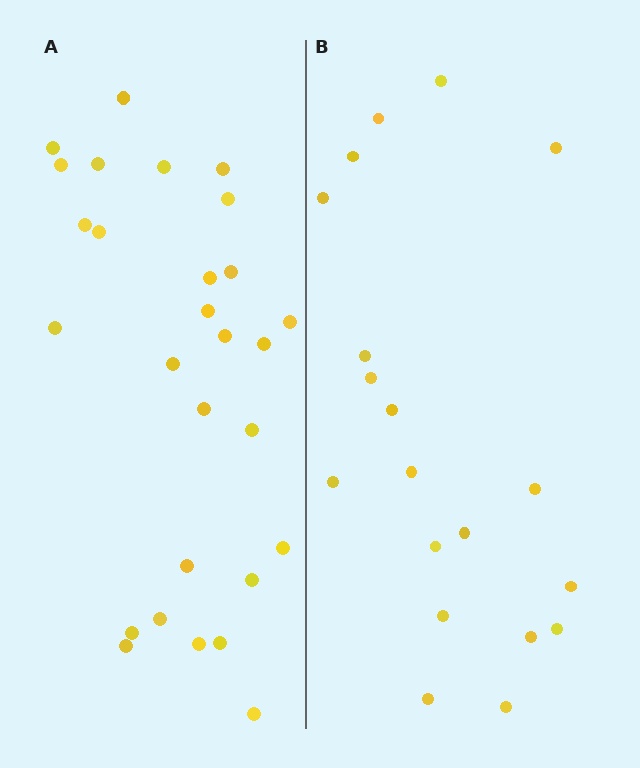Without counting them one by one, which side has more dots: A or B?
Region A (the left region) has more dots.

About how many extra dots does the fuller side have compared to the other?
Region A has roughly 8 or so more dots than region B.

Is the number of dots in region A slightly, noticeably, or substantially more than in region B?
Region A has substantially more. The ratio is roughly 1.5 to 1.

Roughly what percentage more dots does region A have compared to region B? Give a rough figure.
About 45% more.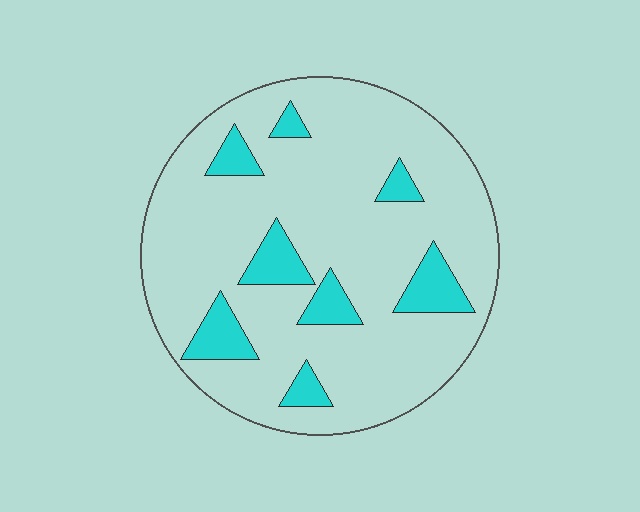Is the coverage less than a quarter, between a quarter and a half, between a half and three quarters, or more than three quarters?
Less than a quarter.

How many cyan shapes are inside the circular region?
8.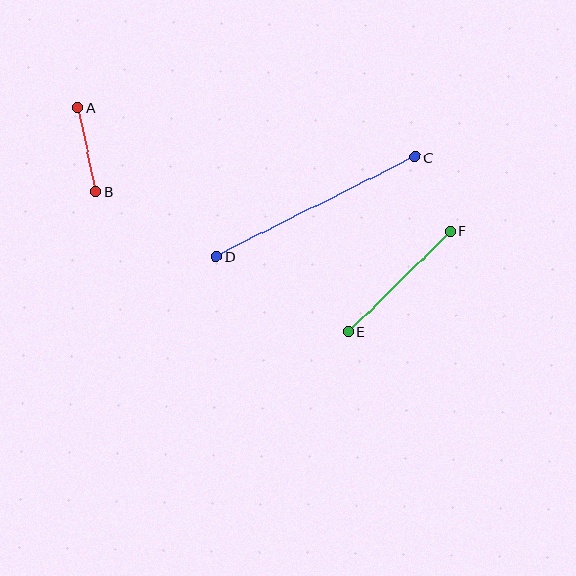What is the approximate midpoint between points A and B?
The midpoint is at approximately (87, 150) pixels.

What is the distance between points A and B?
The distance is approximately 86 pixels.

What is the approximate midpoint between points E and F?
The midpoint is at approximately (399, 281) pixels.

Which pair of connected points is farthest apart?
Points C and D are farthest apart.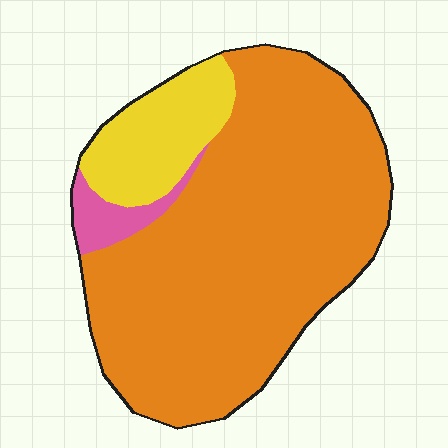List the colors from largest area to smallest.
From largest to smallest: orange, yellow, pink.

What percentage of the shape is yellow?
Yellow takes up about one sixth (1/6) of the shape.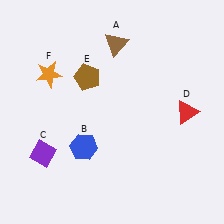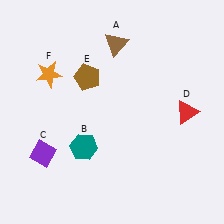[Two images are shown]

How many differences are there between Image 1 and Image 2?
There is 1 difference between the two images.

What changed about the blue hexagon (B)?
In Image 1, B is blue. In Image 2, it changed to teal.